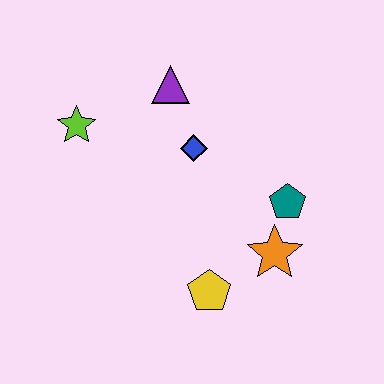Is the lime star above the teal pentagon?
Yes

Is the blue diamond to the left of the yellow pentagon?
Yes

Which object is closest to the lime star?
The purple triangle is closest to the lime star.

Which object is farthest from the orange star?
The lime star is farthest from the orange star.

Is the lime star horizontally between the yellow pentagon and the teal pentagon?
No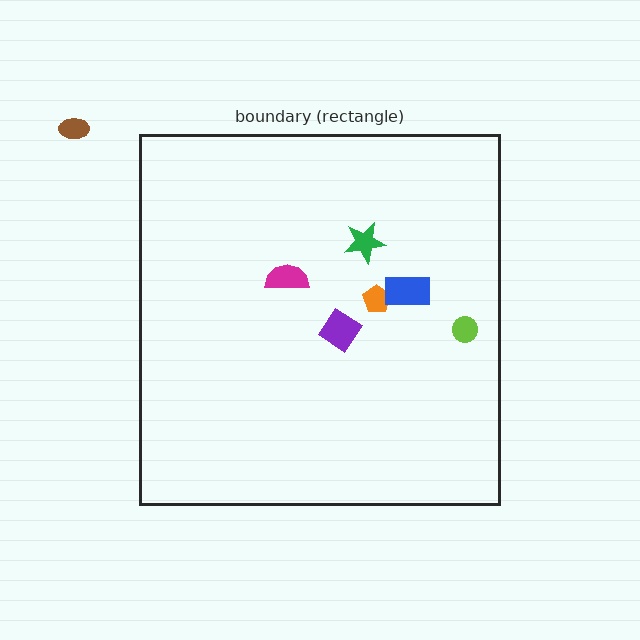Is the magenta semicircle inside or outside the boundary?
Inside.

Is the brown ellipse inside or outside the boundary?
Outside.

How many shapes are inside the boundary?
6 inside, 1 outside.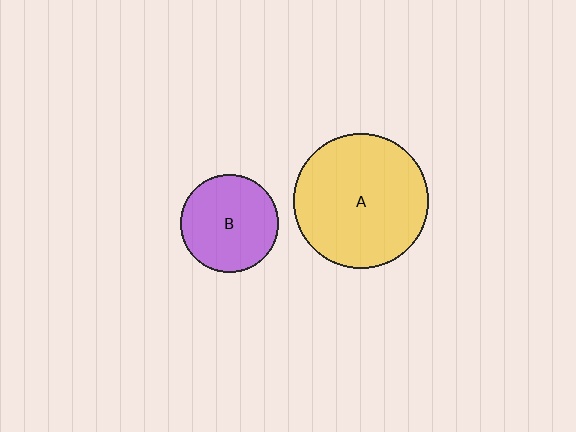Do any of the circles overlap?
No, none of the circles overlap.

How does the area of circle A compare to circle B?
Approximately 1.9 times.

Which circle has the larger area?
Circle A (yellow).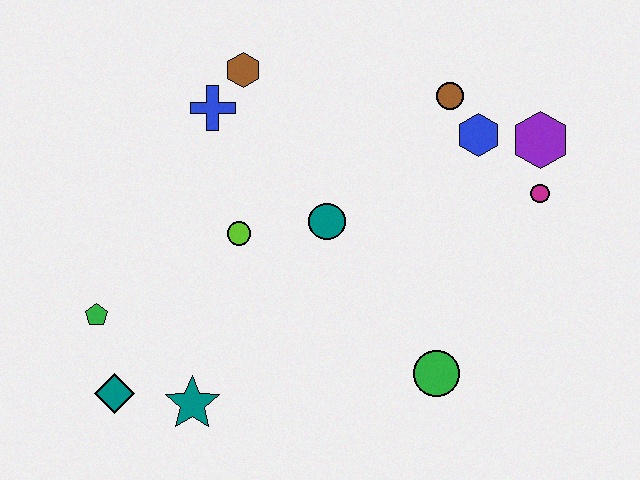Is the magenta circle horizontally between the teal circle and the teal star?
No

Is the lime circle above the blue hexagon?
No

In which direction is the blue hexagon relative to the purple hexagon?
The blue hexagon is to the left of the purple hexagon.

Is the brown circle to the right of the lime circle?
Yes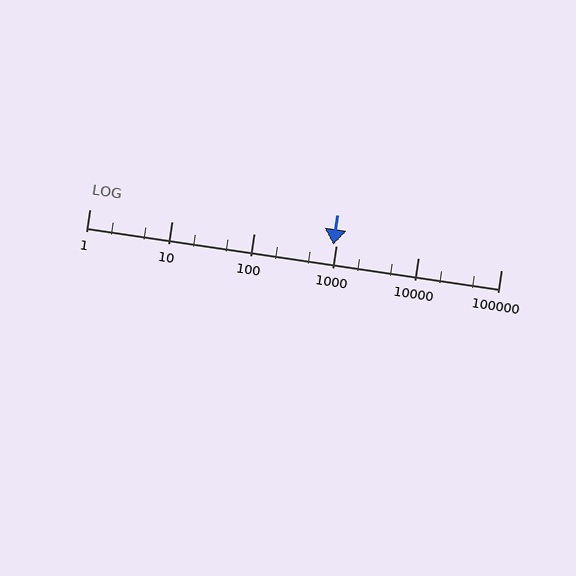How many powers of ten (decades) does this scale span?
The scale spans 5 decades, from 1 to 100000.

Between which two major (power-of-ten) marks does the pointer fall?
The pointer is between 100 and 1000.